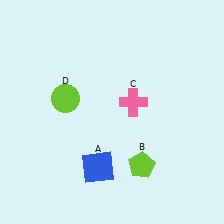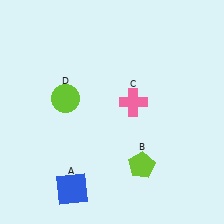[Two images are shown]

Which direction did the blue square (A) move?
The blue square (A) moved left.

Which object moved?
The blue square (A) moved left.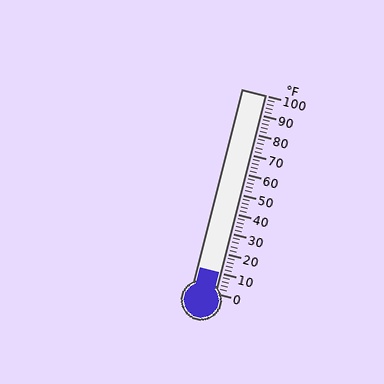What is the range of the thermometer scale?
The thermometer scale ranges from 0°F to 100°F.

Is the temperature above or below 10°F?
The temperature is at 10°F.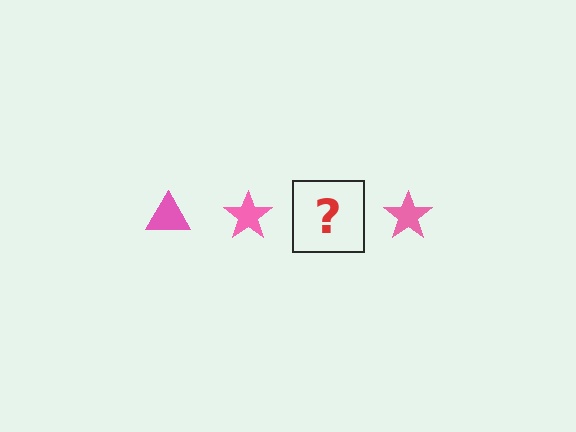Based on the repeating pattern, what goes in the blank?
The blank should be a pink triangle.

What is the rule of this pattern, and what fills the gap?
The rule is that the pattern cycles through triangle, star shapes in pink. The gap should be filled with a pink triangle.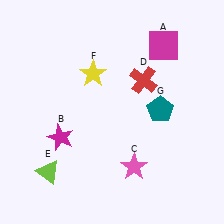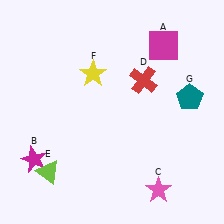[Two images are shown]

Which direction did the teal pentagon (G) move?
The teal pentagon (G) moved right.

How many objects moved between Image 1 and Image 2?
3 objects moved between the two images.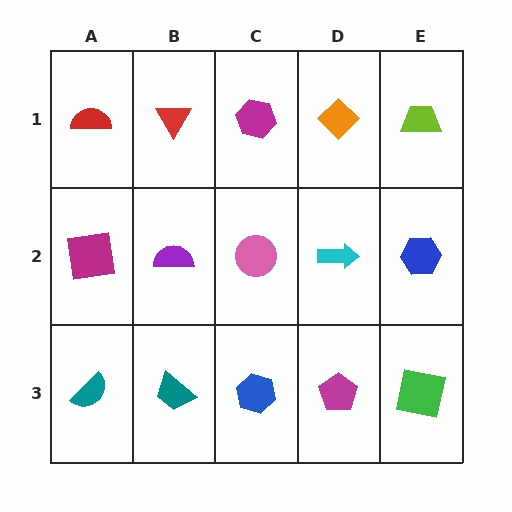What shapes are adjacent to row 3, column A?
A magenta square (row 2, column A), a teal trapezoid (row 3, column B).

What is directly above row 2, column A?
A red semicircle.